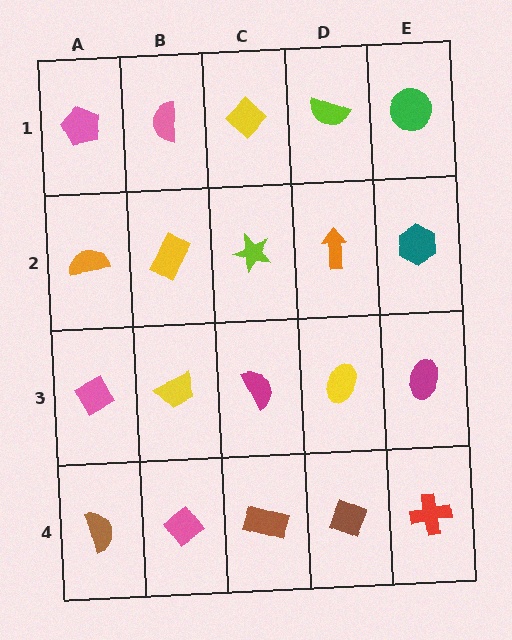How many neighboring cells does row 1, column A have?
2.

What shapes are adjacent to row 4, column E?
A magenta ellipse (row 3, column E), a brown diamond (row 4, column D).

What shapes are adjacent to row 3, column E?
A teal hexagon (row 2, column E), a red cross (row 4, column E), a yellow ellipse (row 3, column D).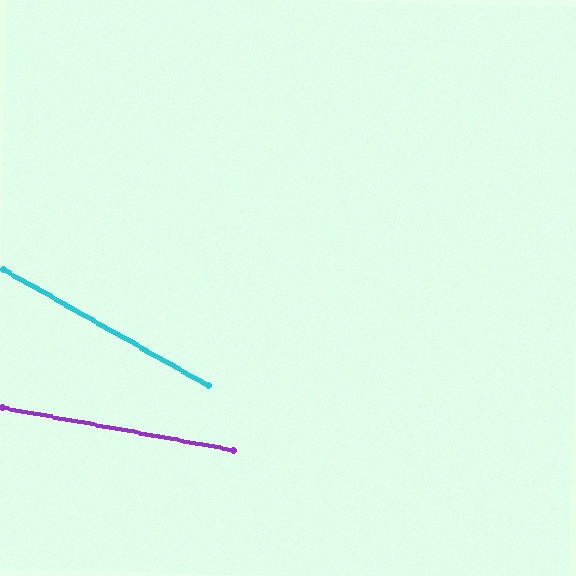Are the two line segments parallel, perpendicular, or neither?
Neither parallel nor perpendicular — they differ by about 19°.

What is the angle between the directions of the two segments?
Approximately 19 degrees.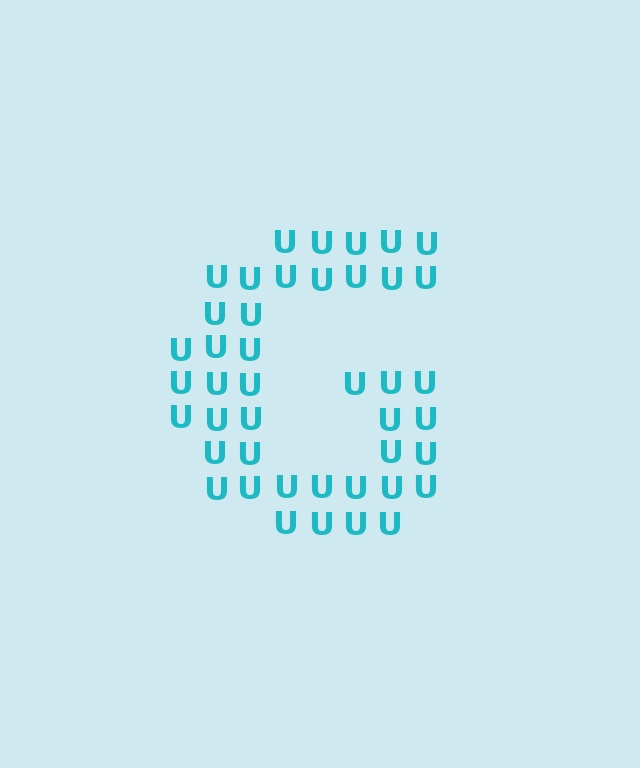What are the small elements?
The small elements are letter U's.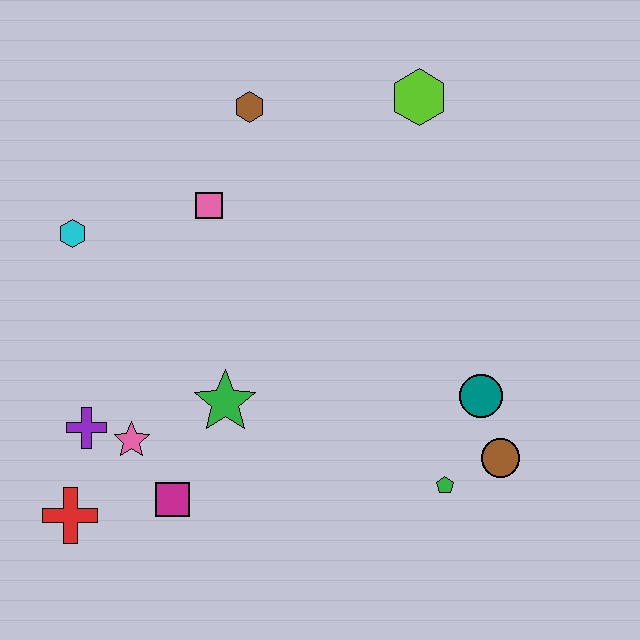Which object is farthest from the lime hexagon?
The red cross is farthest from the lime hexagon.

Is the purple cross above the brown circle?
Yes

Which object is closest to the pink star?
The purple cross is closest to the pink star.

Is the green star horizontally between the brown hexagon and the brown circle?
No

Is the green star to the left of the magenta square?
No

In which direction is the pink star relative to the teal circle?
The pink star is to the left of the teal circle.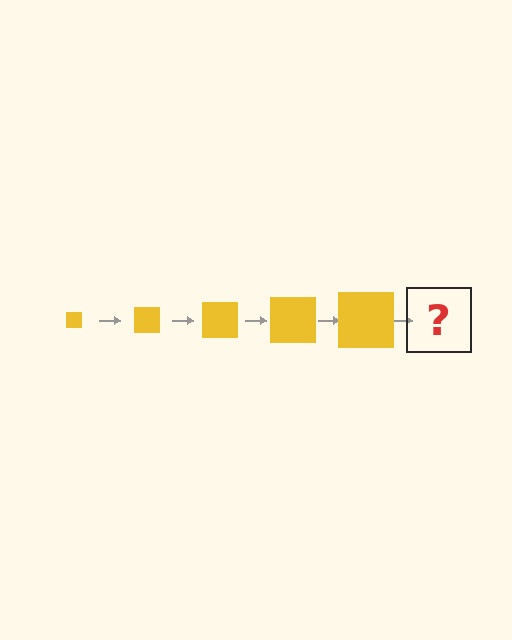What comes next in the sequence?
The next element should be a yellow square, larger than the previous one.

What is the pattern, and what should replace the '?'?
The pattern is that the square gets progressively larger each step. The '?' should be a yellow square, larger than the previous one.